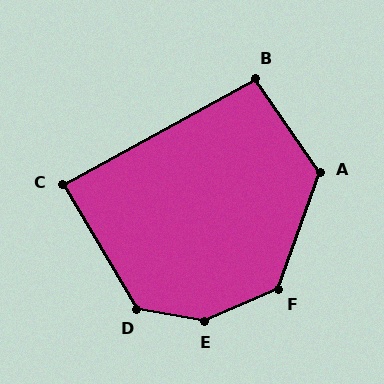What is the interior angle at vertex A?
Approximately 125 degrees (obtuse).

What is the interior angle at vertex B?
Approximately 96 degrees (obtuse).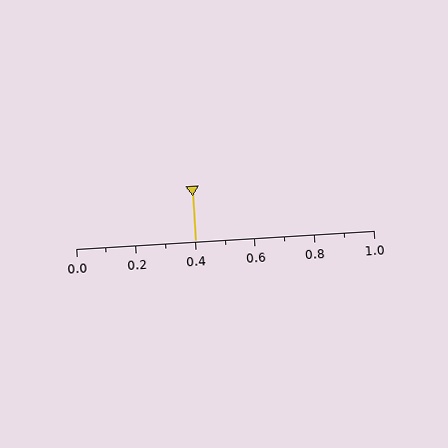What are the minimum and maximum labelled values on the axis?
The axis runs from 0.0 to 1.0.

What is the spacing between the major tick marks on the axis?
The major ticks are spaced 0.2 apart.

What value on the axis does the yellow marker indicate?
The marker indicates approximately 0.4.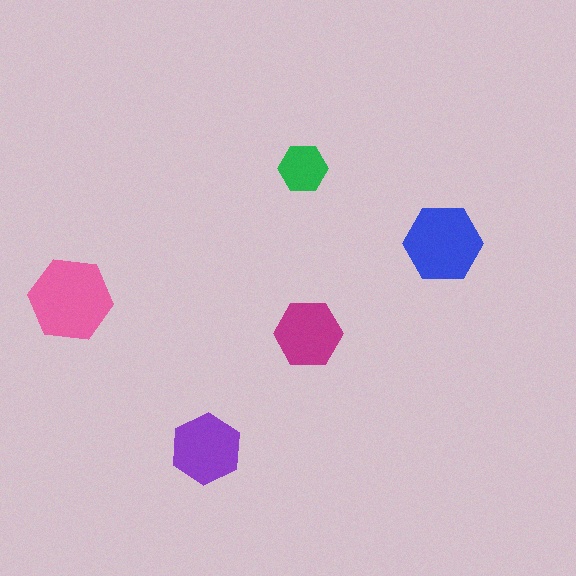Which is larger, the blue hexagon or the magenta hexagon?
The blue one.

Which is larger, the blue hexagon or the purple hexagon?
The blue one.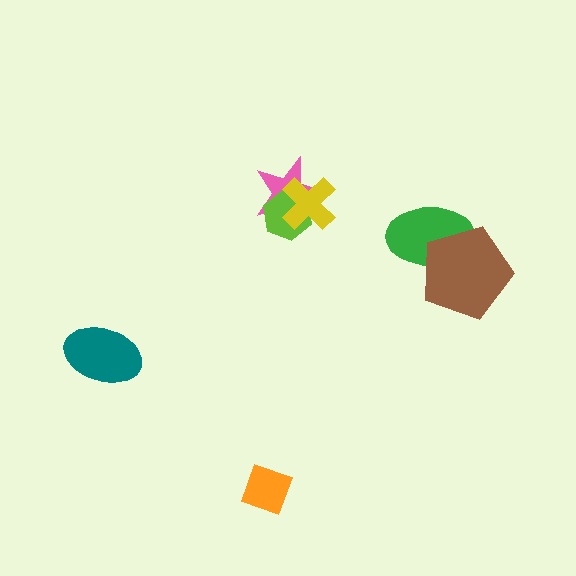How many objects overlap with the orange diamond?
0 objects overlap with the orange diamond.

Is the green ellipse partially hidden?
Yes, it is partially covered by another shape.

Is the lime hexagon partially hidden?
Yes, it is partially covered by another shape.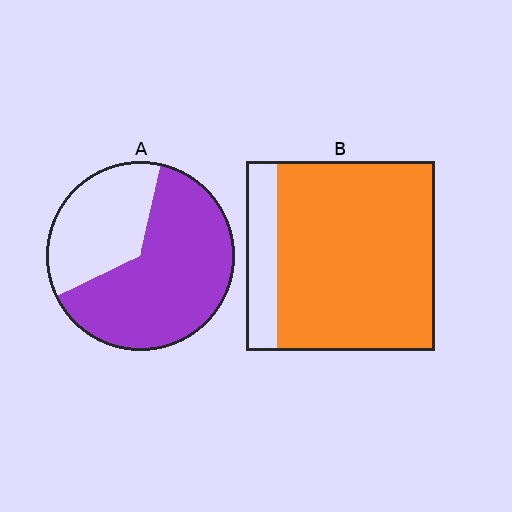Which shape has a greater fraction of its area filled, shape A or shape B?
Shape B.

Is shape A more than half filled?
Yes.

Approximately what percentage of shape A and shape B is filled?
A is approximately 65% and B is approximately 85%.